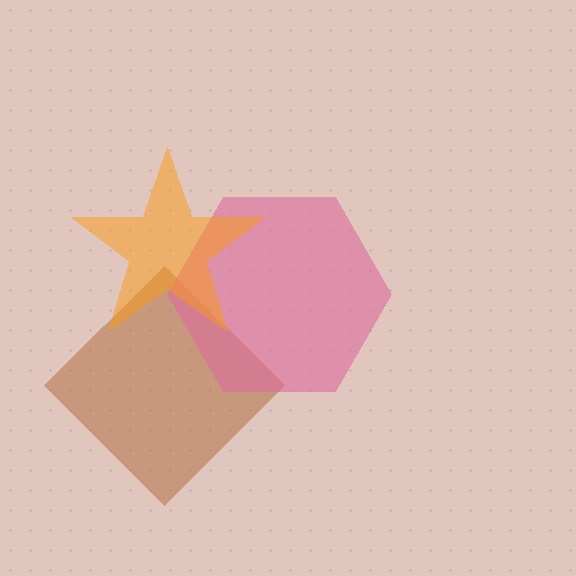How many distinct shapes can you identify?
There are 3 distinct shapes: a brown diamond, a pink hexagon, an orange star.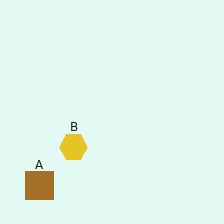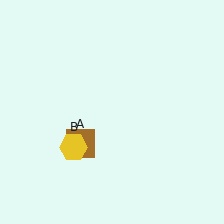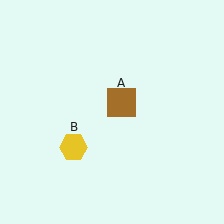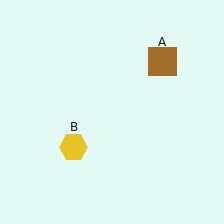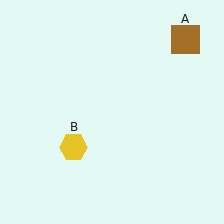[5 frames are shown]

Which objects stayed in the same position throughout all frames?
Yellow hexagon (object B) remained stationary.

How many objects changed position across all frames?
1 object changed position: brown square (object A).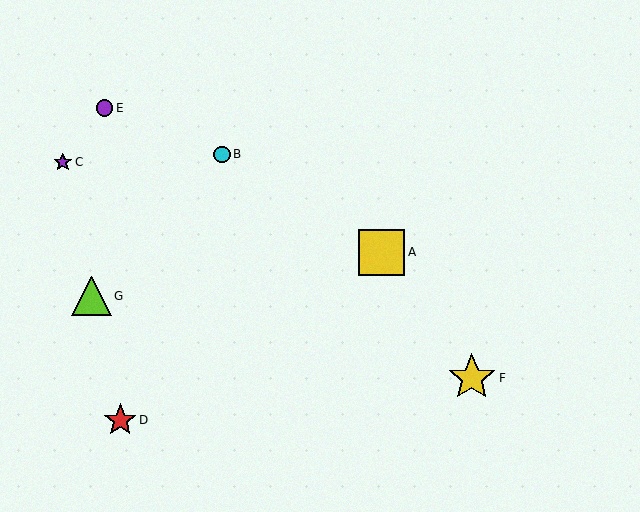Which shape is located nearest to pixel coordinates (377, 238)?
The yellow square (labeled A) at (382, 252) is nearest to that location.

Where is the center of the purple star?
The center of the purple star is at (63, 162).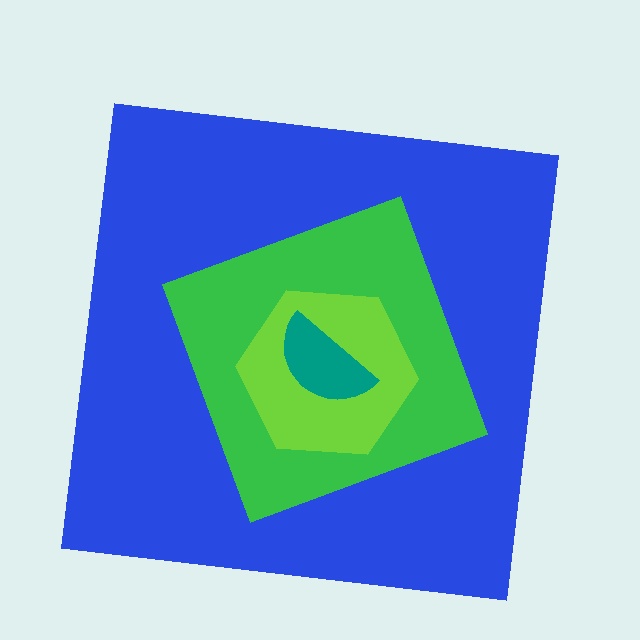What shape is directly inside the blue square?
The green diamond.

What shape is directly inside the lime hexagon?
The teal semicircle.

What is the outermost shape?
The blue square.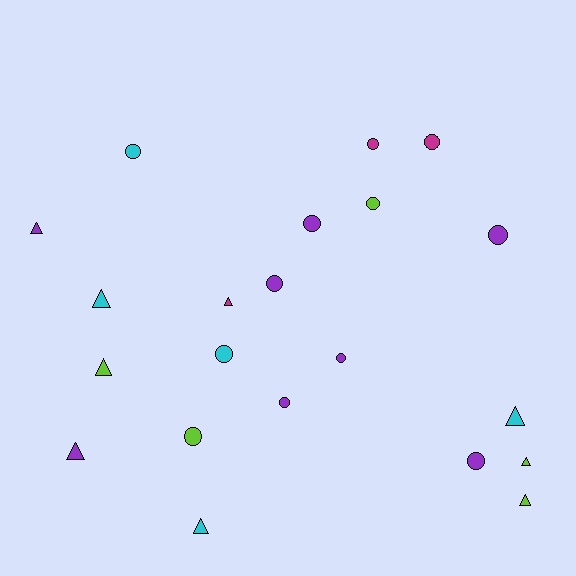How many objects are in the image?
There are 21 objects.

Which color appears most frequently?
Purple, with 8 objects.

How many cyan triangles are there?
There are 3 cyan triangles.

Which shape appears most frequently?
Circle, with 12 objects.